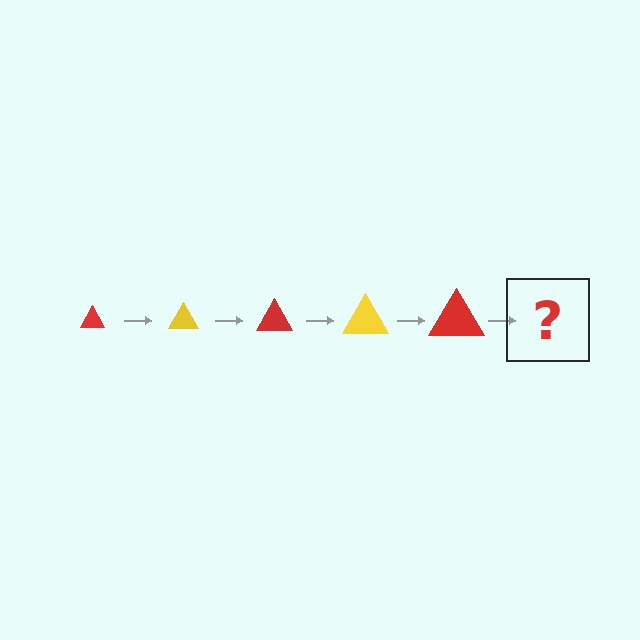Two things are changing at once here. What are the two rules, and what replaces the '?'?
The two rules are that the triangle grows larger each step and the color cycles through red and yellow. The '?' should be a yellow triangle, larger than the previous one.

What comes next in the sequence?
The next element should be a yellow triangle, larger than the previous one.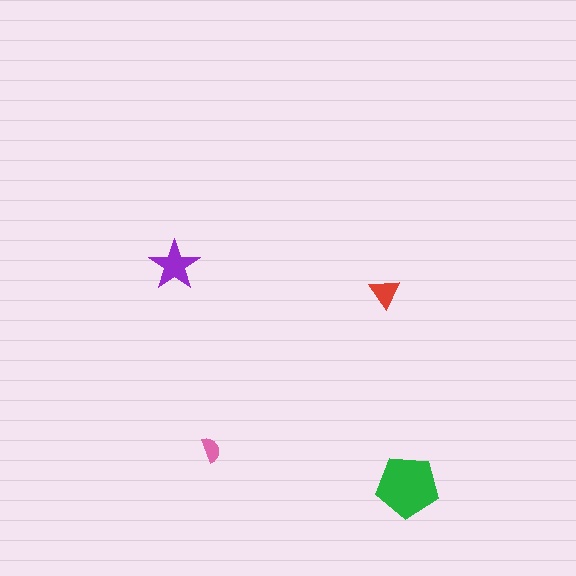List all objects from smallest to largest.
The pink semicircle, the red triangle, the purple star, the green pentagon.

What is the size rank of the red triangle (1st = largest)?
3rd.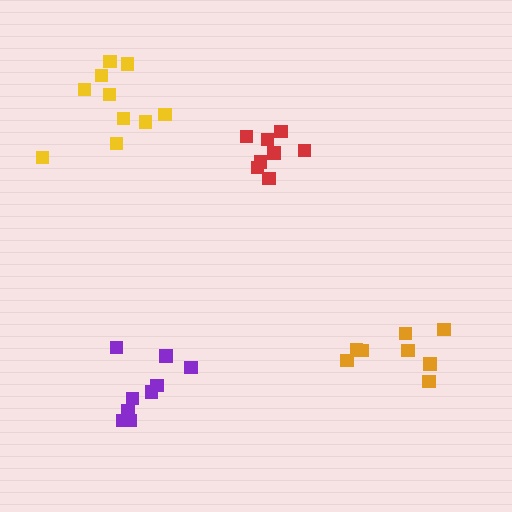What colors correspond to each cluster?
The clusters are colored: purple, orange, red, yellow.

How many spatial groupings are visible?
There are 4 spatial groupings.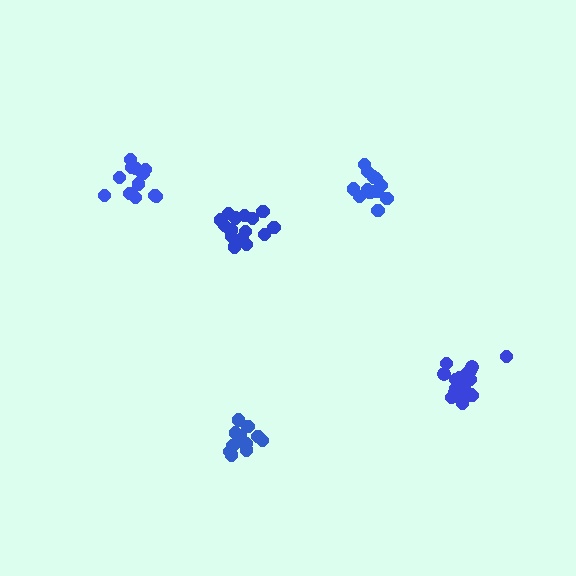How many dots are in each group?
Group 1: 13 dots, Group 2: 12 dots, Group 3: 12 dots, Group 4: 18 dots, Group 5: 17 dots (72 total).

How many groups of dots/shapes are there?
There are 5 groups.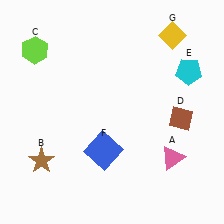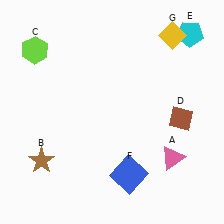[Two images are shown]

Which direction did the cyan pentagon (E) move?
The cyan pentagon (E) moved up.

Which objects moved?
The objects that moved are: the cyan pentagon (E), the blue square (F).